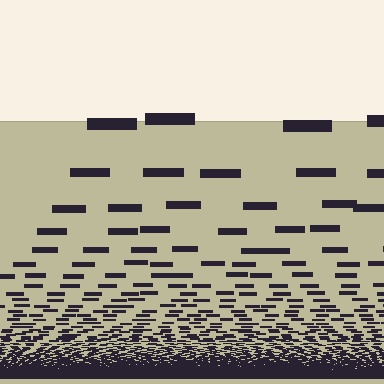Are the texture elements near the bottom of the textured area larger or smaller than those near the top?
Smaller. The gradient is inverted — elements near the bottom are smaller and denser.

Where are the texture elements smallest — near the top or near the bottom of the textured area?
Near the bottom.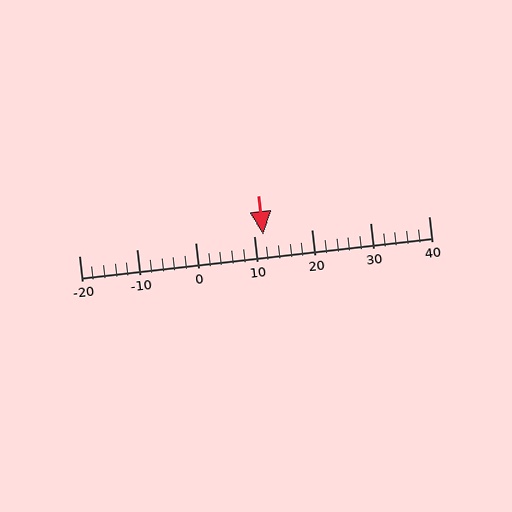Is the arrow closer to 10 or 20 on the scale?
The arrow is closer to 10.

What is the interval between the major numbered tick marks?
The major tick marks are spaced 10 units apart.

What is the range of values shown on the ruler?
The ruler shows values from -20 to 40.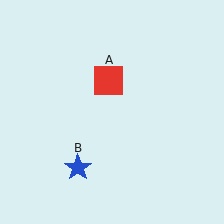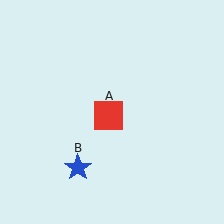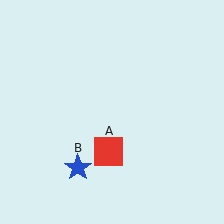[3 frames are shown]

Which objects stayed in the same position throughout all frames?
Blue star (object B) remained stationary.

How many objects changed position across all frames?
1 object changed position: red square (object A).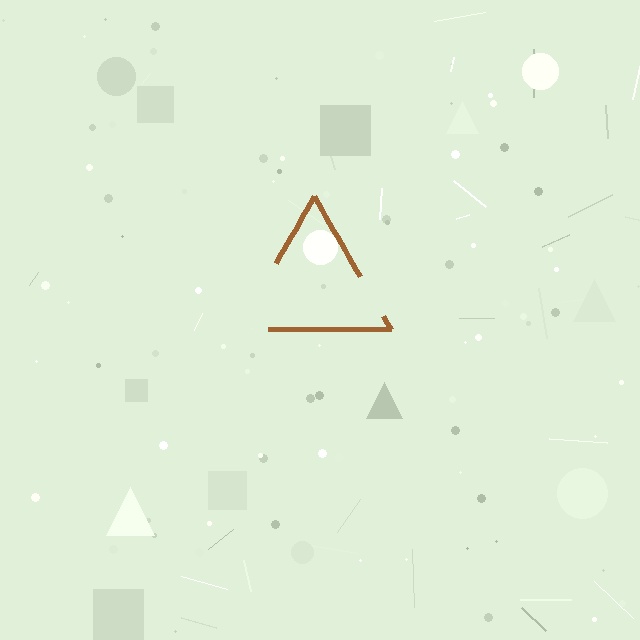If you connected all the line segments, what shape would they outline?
They would outline a triangle.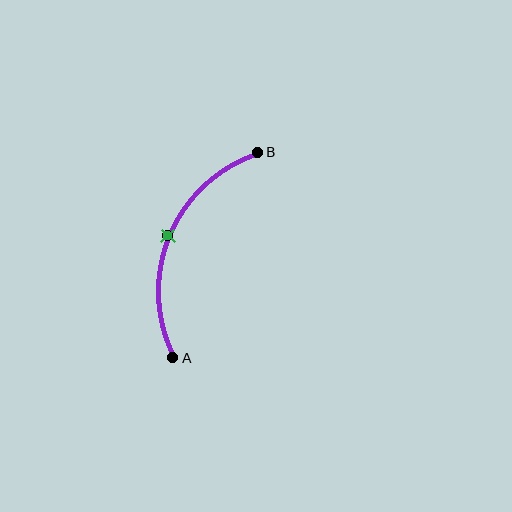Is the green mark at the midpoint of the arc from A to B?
Yes. The green mark lies on the arc at equal arc-length from both A and B — it is the arc midpoint.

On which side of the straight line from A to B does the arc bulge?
The arc bulges to the left of the straight line connecting A and B.